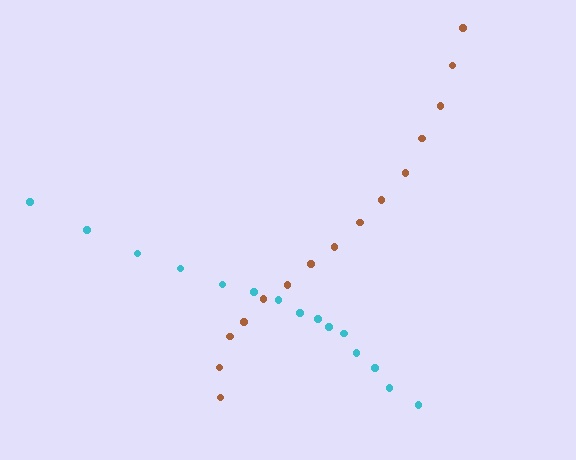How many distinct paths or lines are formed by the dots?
There are 2 distinct paths.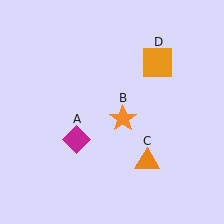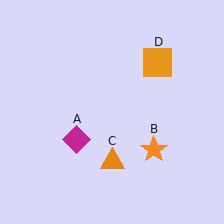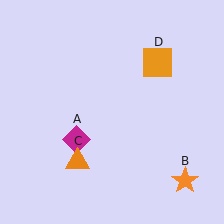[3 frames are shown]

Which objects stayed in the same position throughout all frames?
Magenta diamond (object A) and orange square (object D) remained stationary.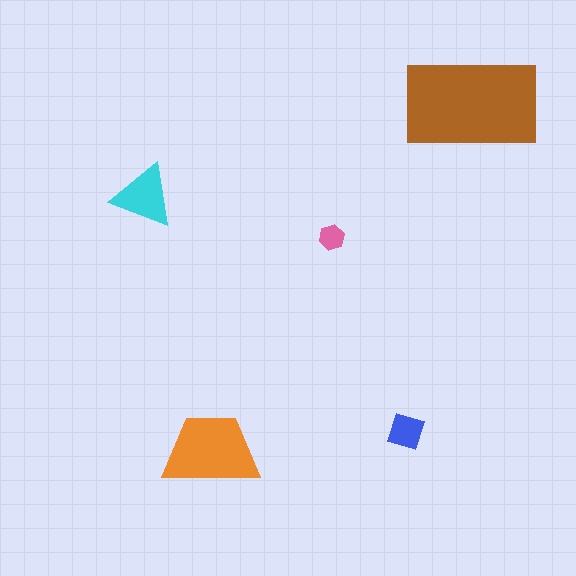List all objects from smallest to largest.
The pink hexagon, the blue diamond, the cyan triangle, the orange trapezoid, the brown rectangle.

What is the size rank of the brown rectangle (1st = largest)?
1st.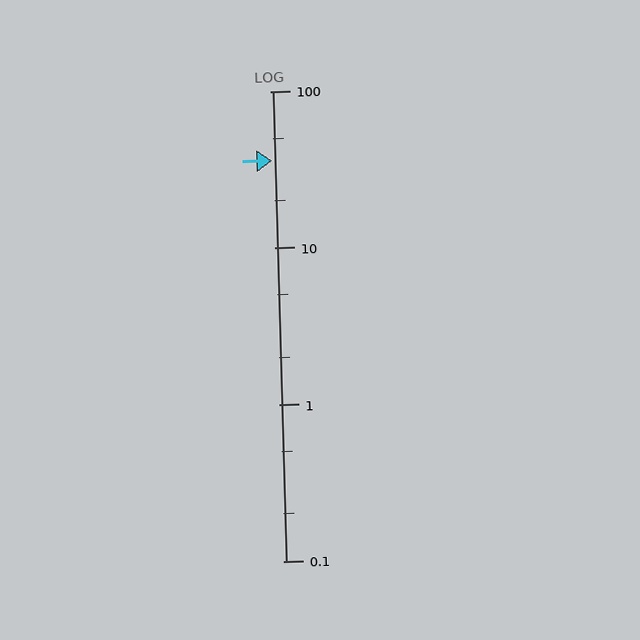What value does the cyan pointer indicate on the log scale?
The pointer indicates approximately 36.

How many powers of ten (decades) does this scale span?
The scale spans 3 decades, from 0.1 to 100.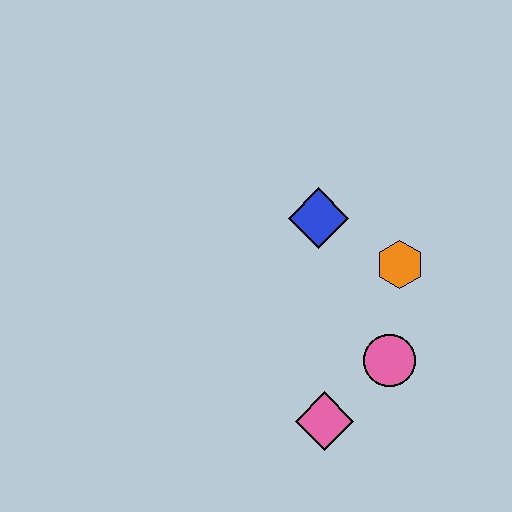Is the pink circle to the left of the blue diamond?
No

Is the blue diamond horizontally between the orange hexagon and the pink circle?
No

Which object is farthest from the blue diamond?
The pink diamond is farthest from the blue diamond.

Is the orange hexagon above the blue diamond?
No